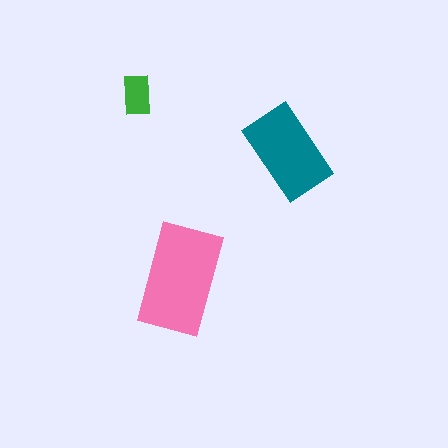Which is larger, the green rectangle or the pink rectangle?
The pink one.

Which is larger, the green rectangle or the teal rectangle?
The teal one.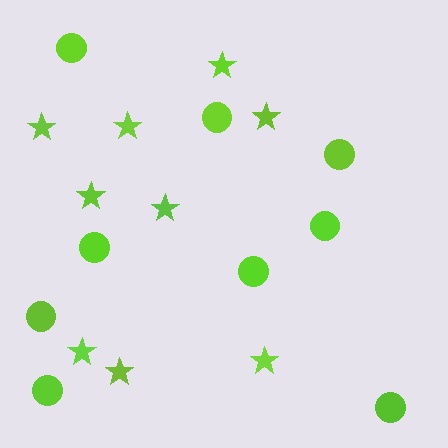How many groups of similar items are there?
There are 2 groups: one group of circles (9) and one group of stars (9).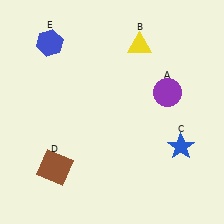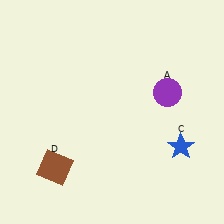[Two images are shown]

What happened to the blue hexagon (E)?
The blue hexagon (E) was removed in Image 2. It was in the top-left area of Image 1.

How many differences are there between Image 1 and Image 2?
There are 2 differences between the two images.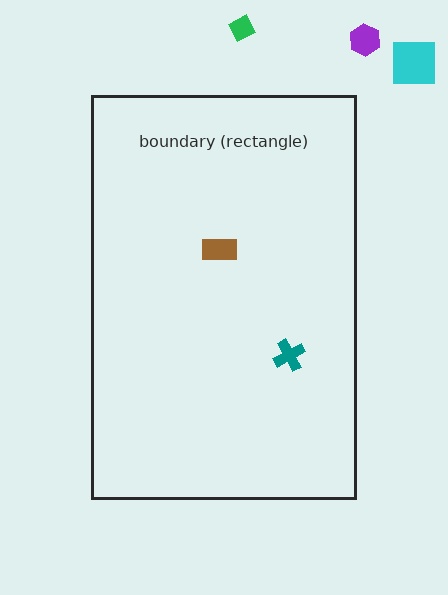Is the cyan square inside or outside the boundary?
Outside.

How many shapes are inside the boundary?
2 inside, 3 outside.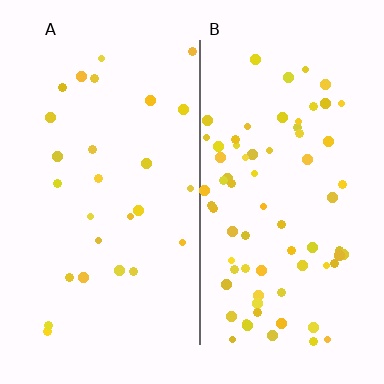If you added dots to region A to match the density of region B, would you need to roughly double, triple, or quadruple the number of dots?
Approximately triple.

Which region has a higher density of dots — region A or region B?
B (the right).